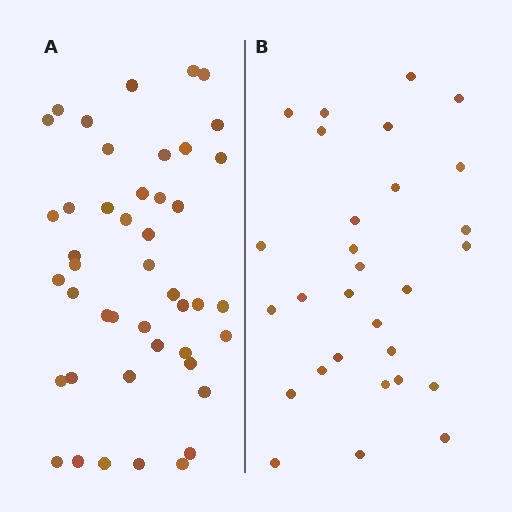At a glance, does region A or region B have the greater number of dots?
Region A (the left region) has more dots.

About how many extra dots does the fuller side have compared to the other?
Region A has approximately 15 more dots than region B.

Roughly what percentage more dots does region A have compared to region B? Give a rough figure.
About 55% more.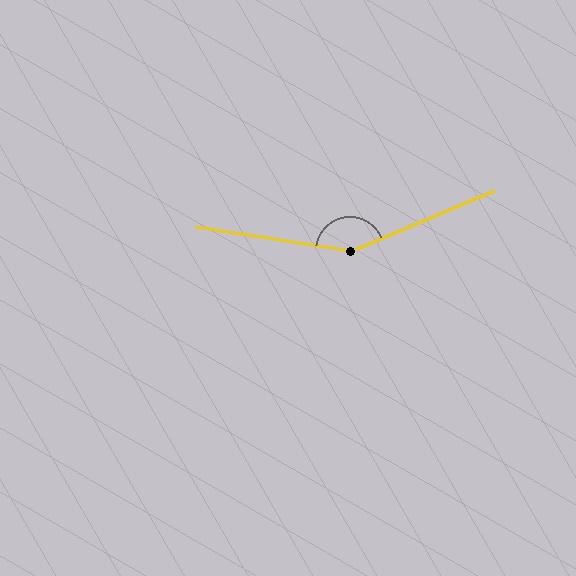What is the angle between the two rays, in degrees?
Approximately 148 degrees.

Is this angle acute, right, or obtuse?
It is obtuse.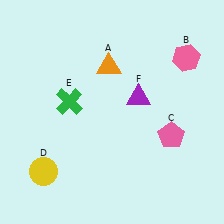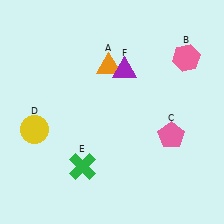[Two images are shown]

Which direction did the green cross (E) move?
The green cross (E) moved down.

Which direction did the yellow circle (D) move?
The yellow circle (D) moved up.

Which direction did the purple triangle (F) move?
The purple triangle (F) moved up.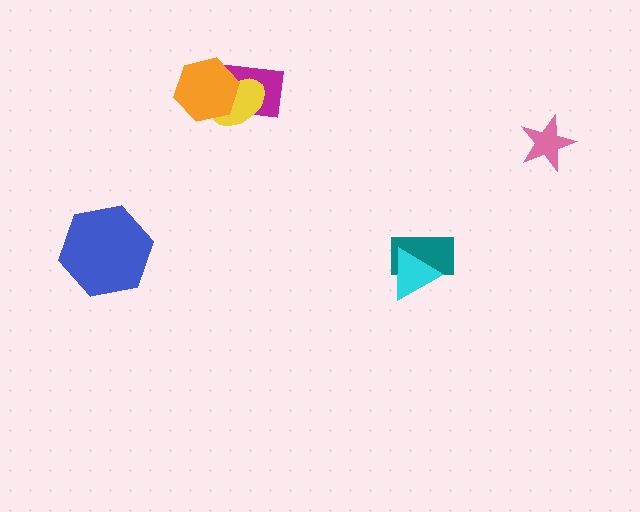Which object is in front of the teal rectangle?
The cyan triangle is in front of the teal rectangle.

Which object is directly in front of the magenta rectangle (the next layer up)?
The yellow ellipse is directly in front of the magenta rectangle.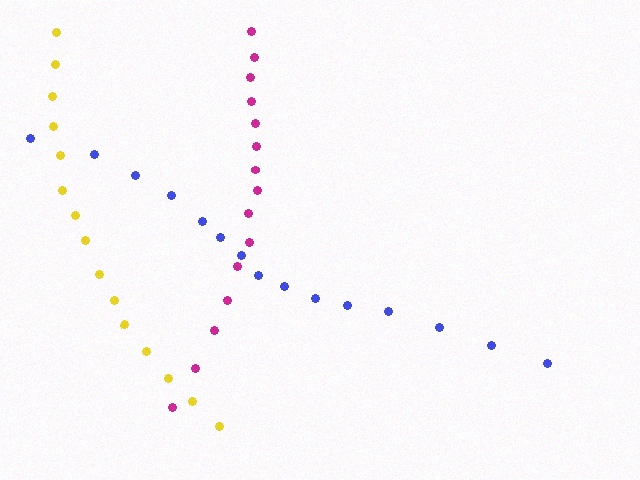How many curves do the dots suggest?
There are 3 distinct paths.